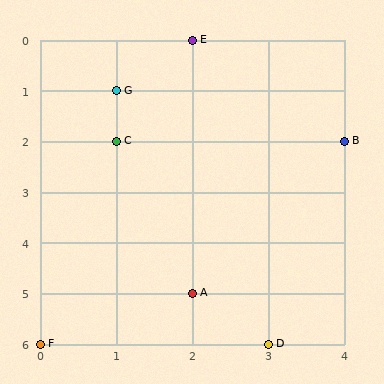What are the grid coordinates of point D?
Point D is at grid coordinates (3, 6).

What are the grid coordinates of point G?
Point G is at grid coordinates (1, 1).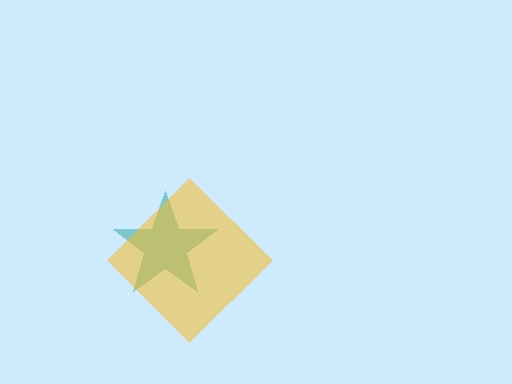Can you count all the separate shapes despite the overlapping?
Yes, there are 2 separate shapes.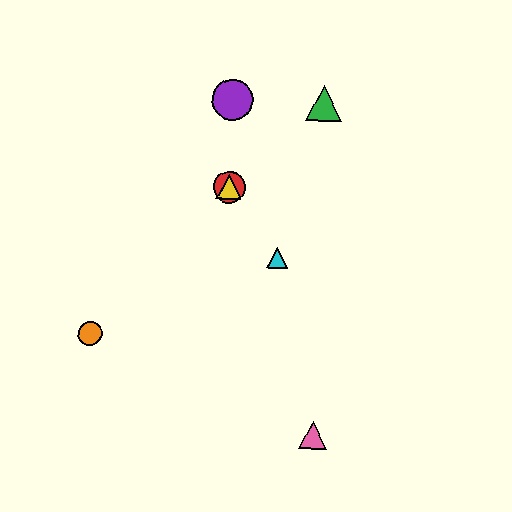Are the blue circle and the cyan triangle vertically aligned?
No, the blue circle is at x≈233 and the cyan triangle is at x≈277.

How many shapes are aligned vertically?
4 shapes (the red circle, the blue circle, the yellow triangle, the purple circle) are aligned vertically.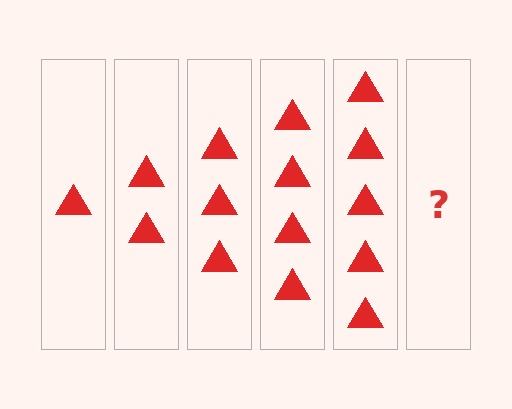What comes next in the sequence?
The next element should be 6 triangles.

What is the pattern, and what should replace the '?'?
The pattern is that each step adds one more triangle. The '?' should be 6 triangles.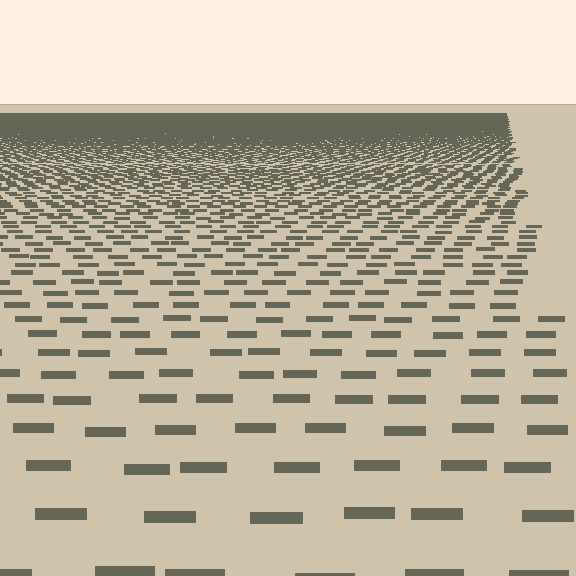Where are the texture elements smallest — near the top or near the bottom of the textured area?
Near the top.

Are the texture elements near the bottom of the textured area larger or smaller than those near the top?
Larger. Near the bottom, elements are closer to the viewer and appear at a bigger on-screen size.